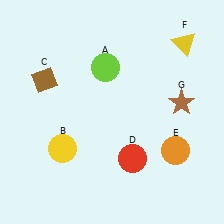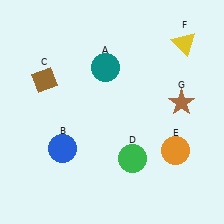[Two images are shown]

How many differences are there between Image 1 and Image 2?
There are 3 differences between the two images.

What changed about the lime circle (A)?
In Image 1, A is lime. In Image 2, it changed to teal.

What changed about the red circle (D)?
In Image 1, D is red. In Image 2, it changed to green.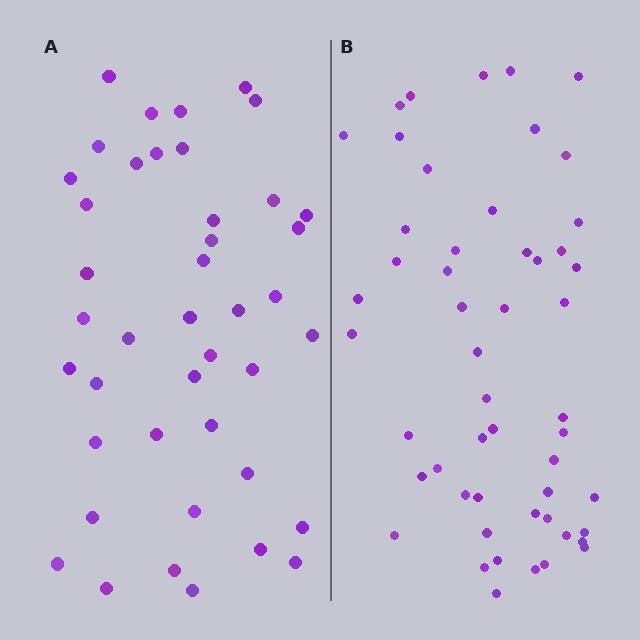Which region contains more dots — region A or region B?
Region B (the right region) has more dots.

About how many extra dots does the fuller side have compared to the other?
Region B has roughly 10 or so more dots than region A.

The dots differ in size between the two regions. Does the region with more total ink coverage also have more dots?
No. Region A has more total ink coverage because its dots are larger, but region B actually contains more individual dots. Total area can be misleading — the number of items is what matters here.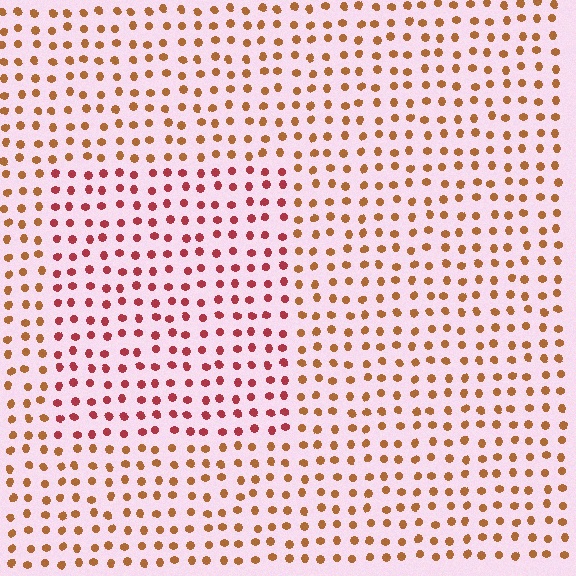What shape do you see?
I see a rectangle.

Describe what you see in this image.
The image is filled with small brown elements in a uniform arrangement. A rectangle-shaped region is visible where the elements are tinted to a slightly different hue, forming a subtle color boundary.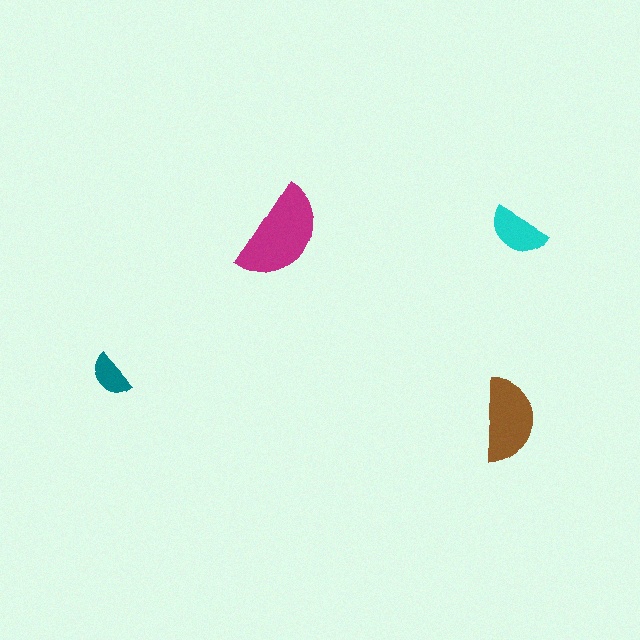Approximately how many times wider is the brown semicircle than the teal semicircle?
About 2 times wider.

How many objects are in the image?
There are 4 objects in the image.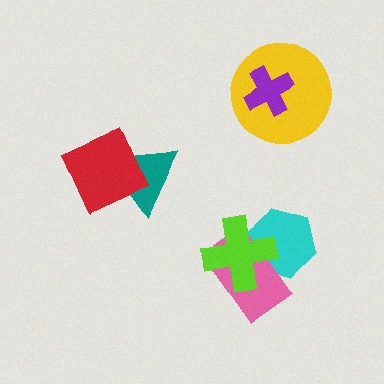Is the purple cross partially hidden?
No, no other shape covers it.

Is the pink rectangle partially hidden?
Yes, it is partially covered by another shape.